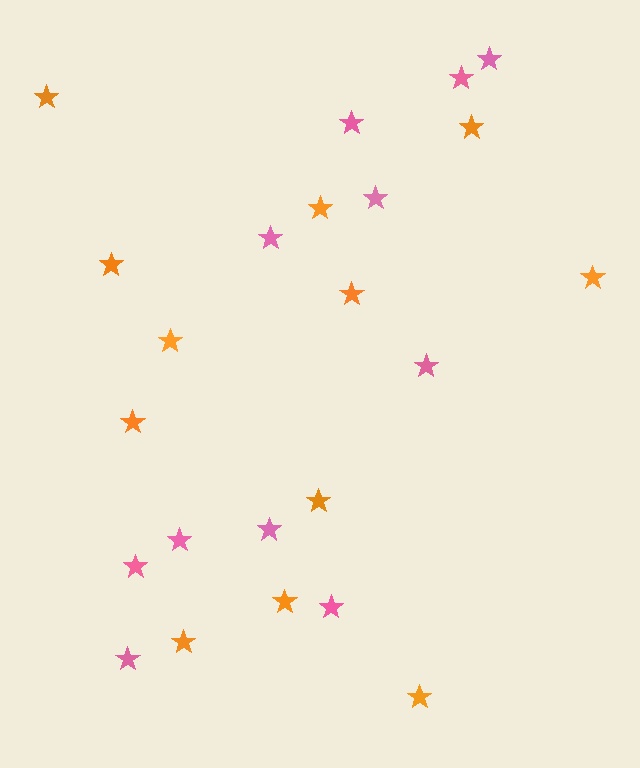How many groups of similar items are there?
There are 2 groups: one group of orange stars (12) and one group of pink stars (11).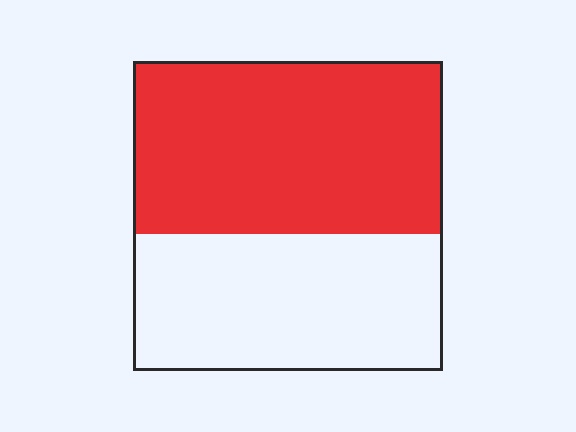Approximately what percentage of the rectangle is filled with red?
Approximately 55%.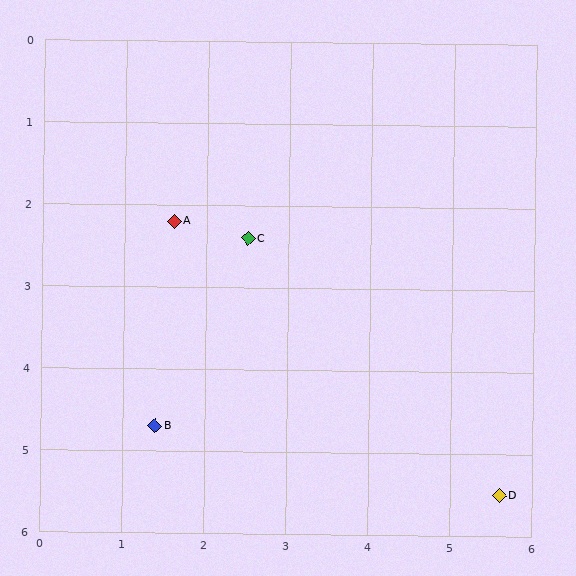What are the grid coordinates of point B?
Point B is at approximately (1.4, 4.7).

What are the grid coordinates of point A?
Point A is at approximately (1.6, 2.2).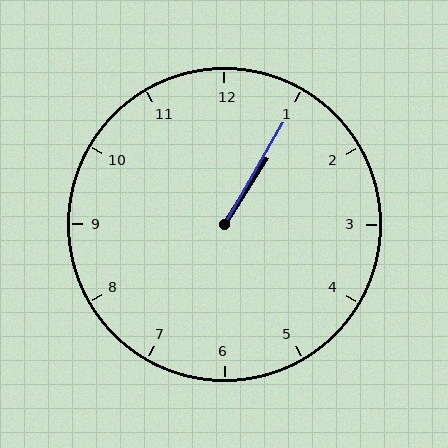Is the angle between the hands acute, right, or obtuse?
It is acute.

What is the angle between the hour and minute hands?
Approximately 2 degrees.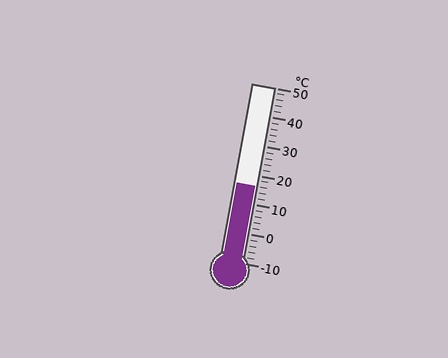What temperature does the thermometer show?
The thermometer shows approximately 16°C.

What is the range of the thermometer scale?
The thermometer scale ranges from -10°C to 50°C.